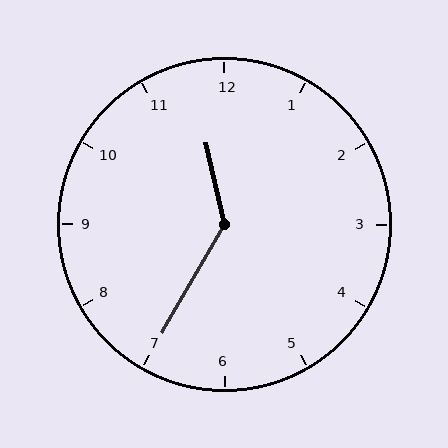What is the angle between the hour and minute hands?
Approximately 138 degrees.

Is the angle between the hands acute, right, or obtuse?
It is obtuse.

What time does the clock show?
11:35.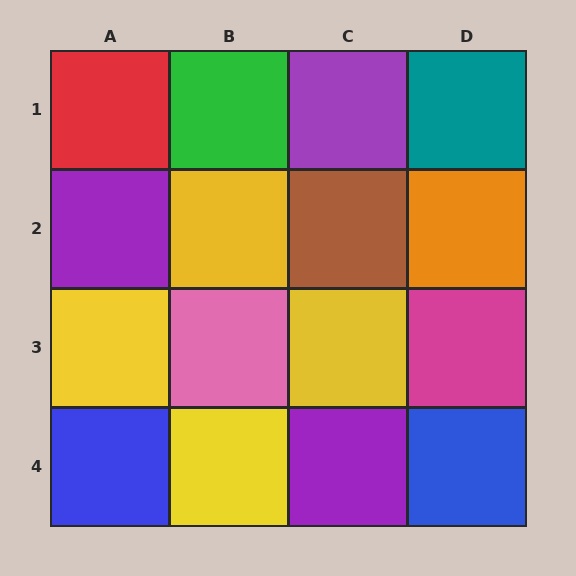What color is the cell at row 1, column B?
Green.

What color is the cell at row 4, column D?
Blue.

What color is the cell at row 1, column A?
Red.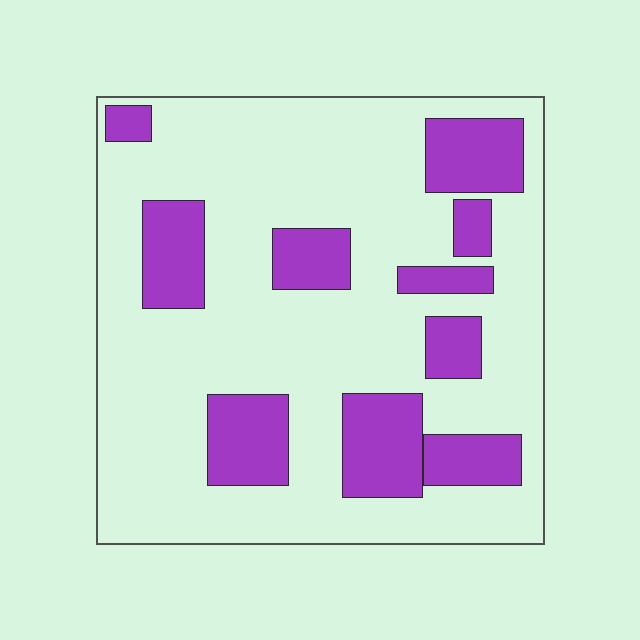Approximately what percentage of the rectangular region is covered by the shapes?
Approximately 25%.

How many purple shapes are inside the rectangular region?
10.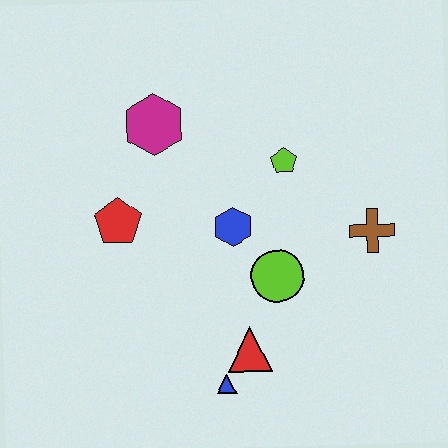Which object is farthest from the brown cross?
The red pentagon is farthest from the brown cross.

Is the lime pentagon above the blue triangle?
Yes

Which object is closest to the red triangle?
The blue triangle is closest to the red triangle.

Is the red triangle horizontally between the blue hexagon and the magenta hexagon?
No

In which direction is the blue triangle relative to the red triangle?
The blue triangle is below the red triangle.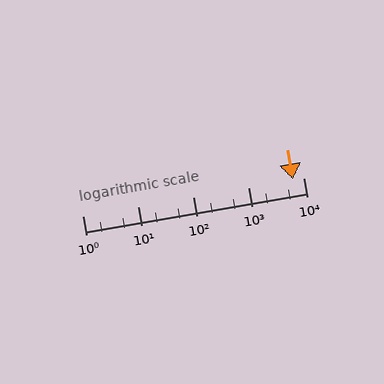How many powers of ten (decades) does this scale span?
The scale spans 4 decades, from 1 to 10000.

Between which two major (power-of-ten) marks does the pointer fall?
The pointer is between 1000 and 10000.